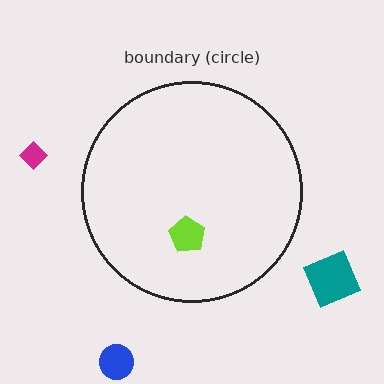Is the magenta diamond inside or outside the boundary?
Outside.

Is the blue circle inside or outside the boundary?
Outside.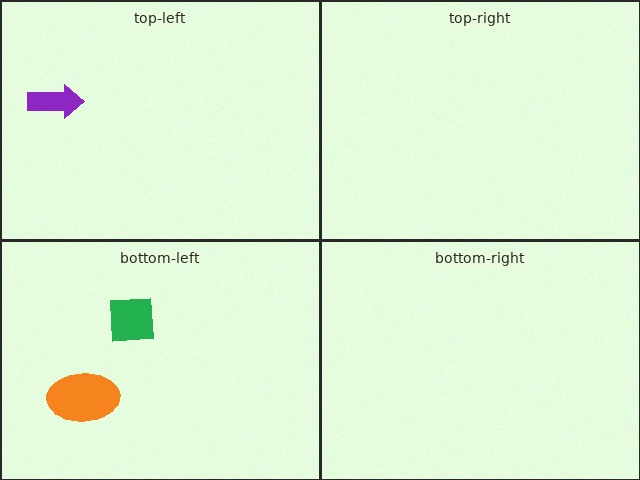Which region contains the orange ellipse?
The bottom-left region.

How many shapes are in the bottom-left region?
2.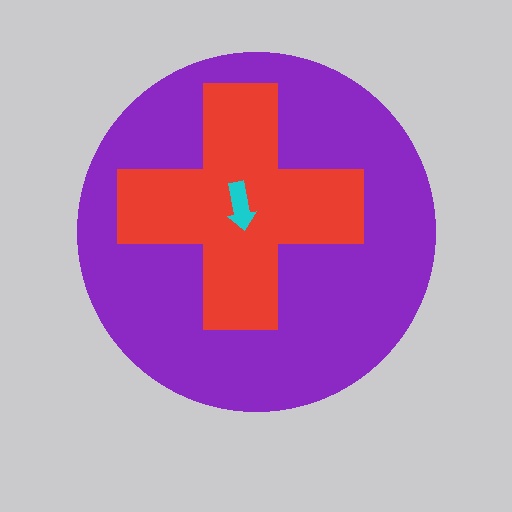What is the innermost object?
The cyan arrow.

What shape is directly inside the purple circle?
The red cross.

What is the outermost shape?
The purple circle.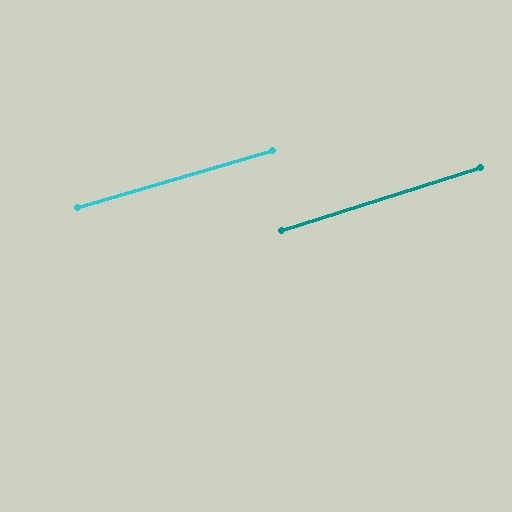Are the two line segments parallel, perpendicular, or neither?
Parallel — their directions differ by only 1.1°.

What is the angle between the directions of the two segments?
Approximately 1 degree.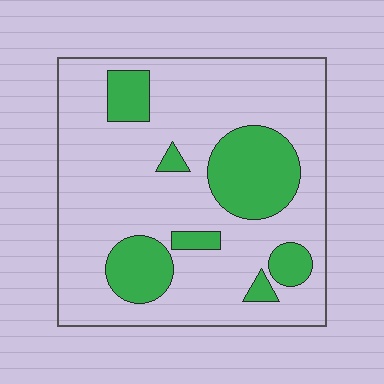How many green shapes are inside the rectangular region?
7.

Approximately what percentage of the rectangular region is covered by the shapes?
Approximately 25%.